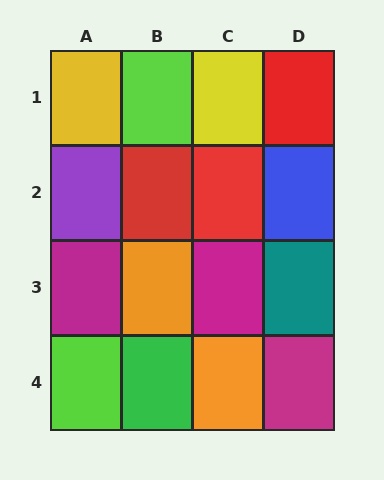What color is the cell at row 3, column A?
Magenta.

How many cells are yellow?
2 cells are yellow.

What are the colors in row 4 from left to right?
Lime, green, orange, magenta.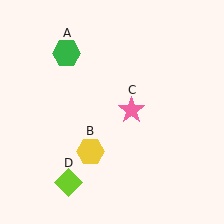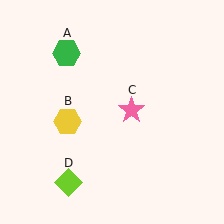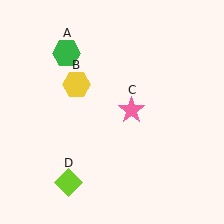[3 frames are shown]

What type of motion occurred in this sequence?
The yellow hexagon (object B) rotated clockwise around the center of the scene.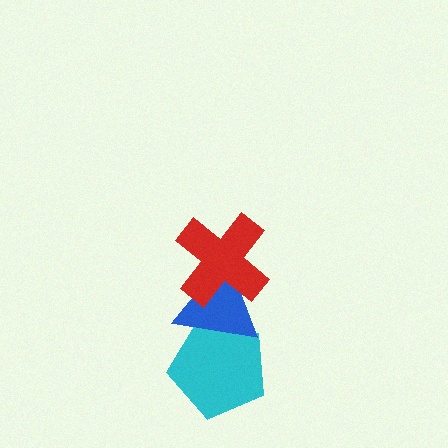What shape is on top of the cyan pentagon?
The blue triangle is on top of the cyan pentagon.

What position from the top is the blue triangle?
The blue triangle is 2nd from the top.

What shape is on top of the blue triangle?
The red cross is on top of the blue triangle.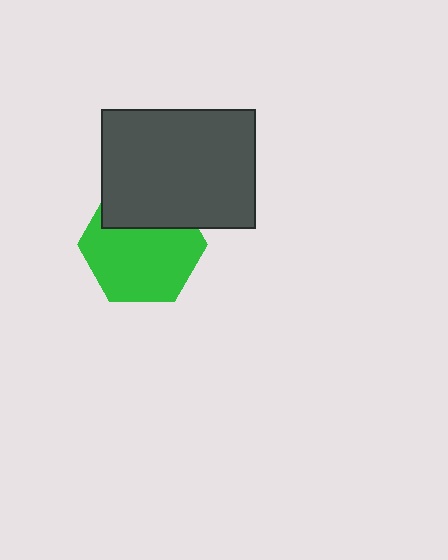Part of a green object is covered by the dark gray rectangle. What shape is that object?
It is a hexagon.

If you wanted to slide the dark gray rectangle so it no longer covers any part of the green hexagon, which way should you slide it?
Slide it up — that is the most direct way to separate the two shapes.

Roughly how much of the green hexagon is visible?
Most of it is visible (roughly 69%).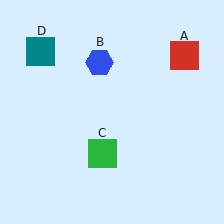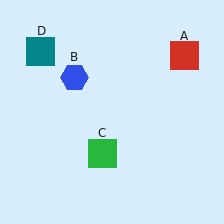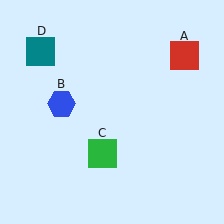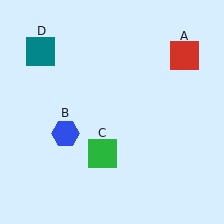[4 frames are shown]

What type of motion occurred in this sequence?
The blue hexagon (object B) rotated counterclockwise around the center of the scene.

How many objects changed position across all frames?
1 object changed position: blue hexagon (object B).